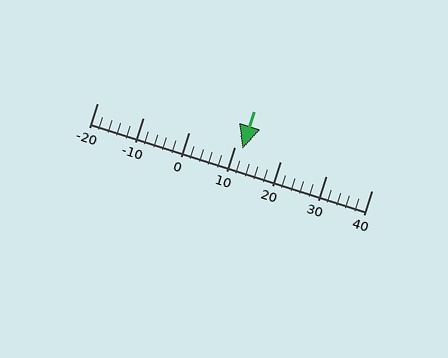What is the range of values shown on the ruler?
The ruler shows values from -20 to 40.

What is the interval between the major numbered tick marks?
The major tick marks are spaced 10 units apart.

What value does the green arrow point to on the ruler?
The green arrow points to approximately 12.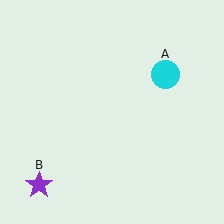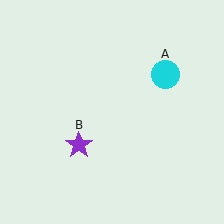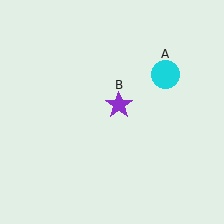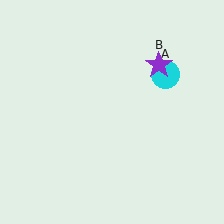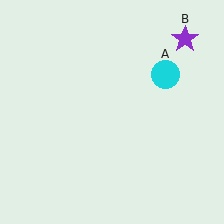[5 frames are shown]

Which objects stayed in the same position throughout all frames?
Cyan circle (object A) remained stationary.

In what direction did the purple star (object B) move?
The purple star (object B) moved up and to the right.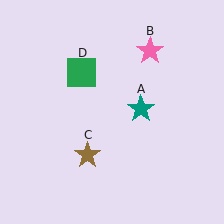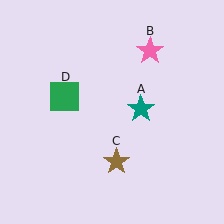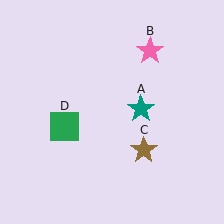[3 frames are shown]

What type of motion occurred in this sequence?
The brown star (object C), green square (object D) rotated counterclockwise around the center of the scene.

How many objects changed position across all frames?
2 objects changed position: brown star (object C), green square (object D).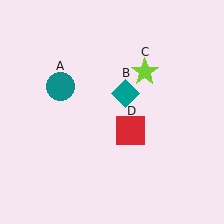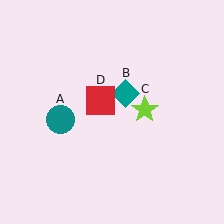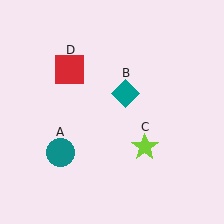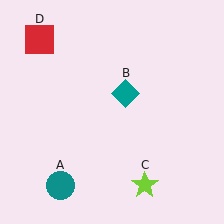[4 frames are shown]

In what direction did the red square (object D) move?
The red square (object D) moved up and to the left.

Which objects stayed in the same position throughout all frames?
Teal diamond (object B) remained stationary.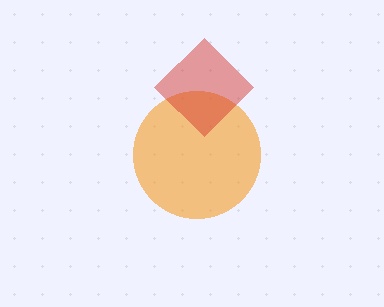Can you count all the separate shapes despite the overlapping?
Yes, there are 2 separate shapes.